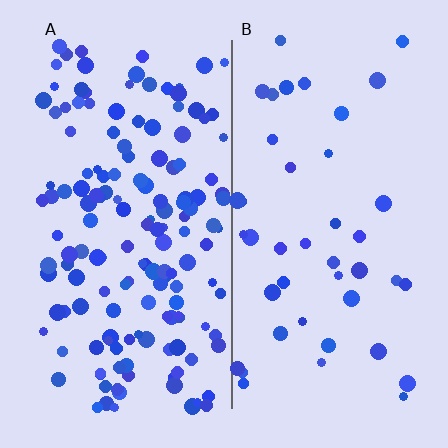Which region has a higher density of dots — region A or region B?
A (the left).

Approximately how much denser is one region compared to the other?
Approximately 3.5× — region A over region B.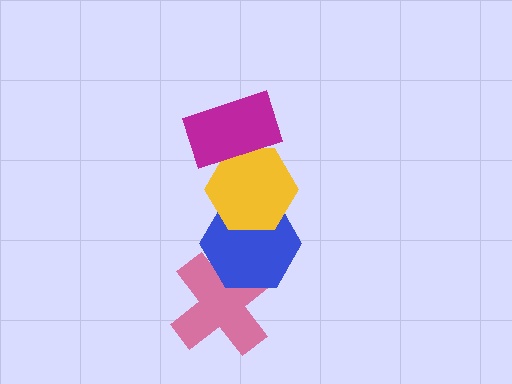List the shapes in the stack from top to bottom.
From top to bottom: the magenta rectangle, the yellow hexagon, the blue hexagon, the pink cross.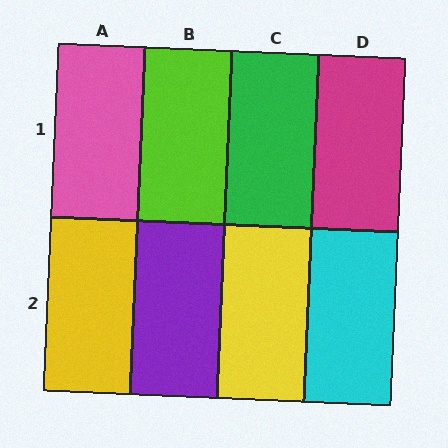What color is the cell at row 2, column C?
Yellow.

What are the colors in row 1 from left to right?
Pink, lime, green, magenta.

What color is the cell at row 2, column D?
Cyan.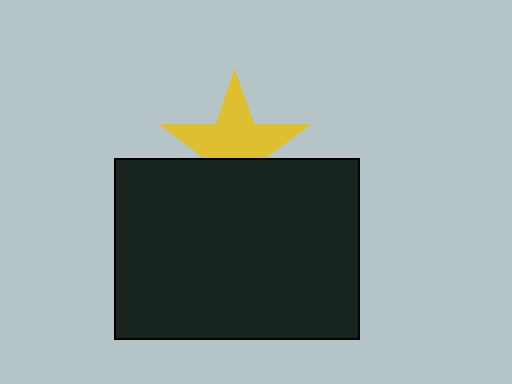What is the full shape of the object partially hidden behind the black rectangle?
The partially hidden object is a yellow star.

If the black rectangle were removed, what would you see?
You would see the complete yellow star.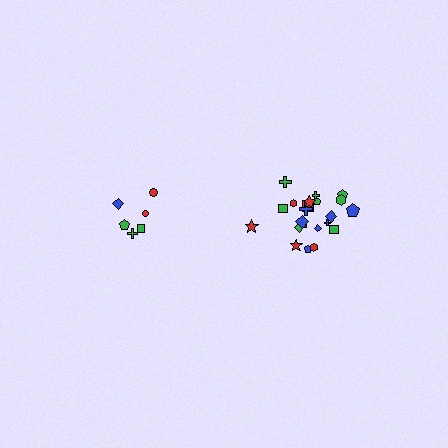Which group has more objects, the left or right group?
The right group.